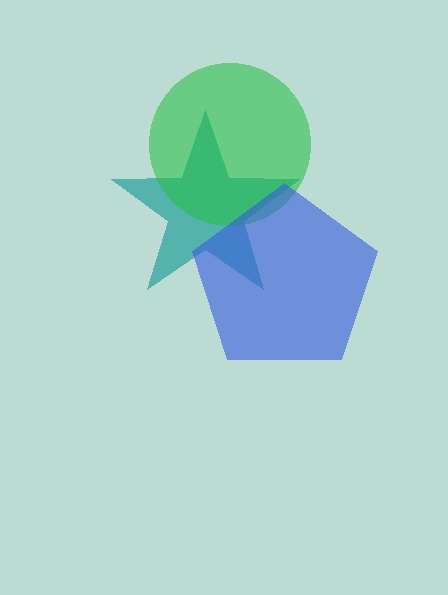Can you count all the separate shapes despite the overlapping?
Yes, there are 3 separate shapes.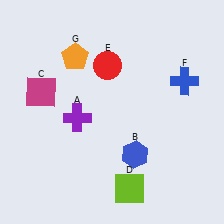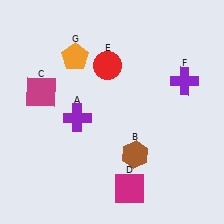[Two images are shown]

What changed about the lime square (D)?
In Image 1, D is lime. In Image 2, it changed to magenta.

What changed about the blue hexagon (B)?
In Image 1, B is blue. In Image 2, it changed to brown.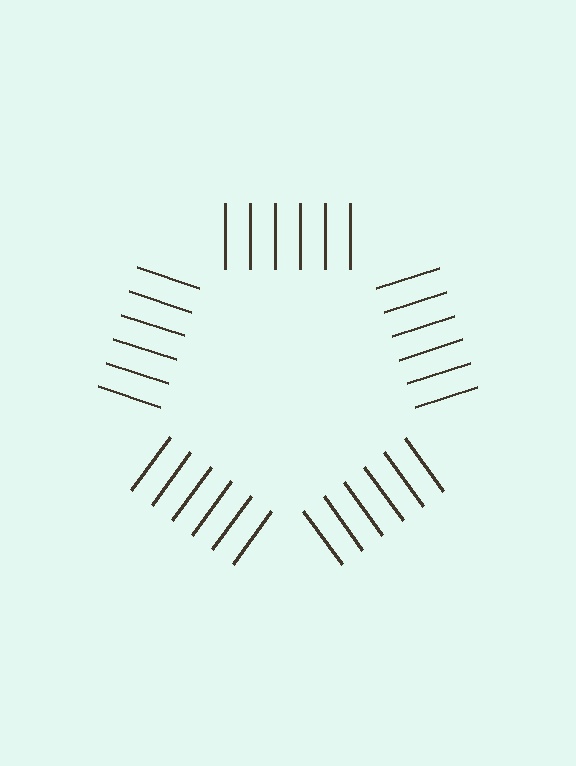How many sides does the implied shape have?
5 sides — the line-ends trace a pentagon.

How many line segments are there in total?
30 — 6 along each of the 5 edges.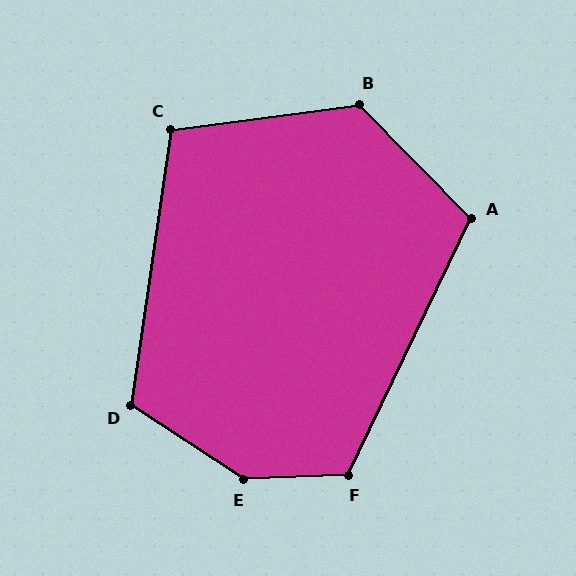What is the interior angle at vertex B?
Approximately 127 degrees (obtuse).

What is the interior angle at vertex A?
Approximately 110 degrees (obtuse).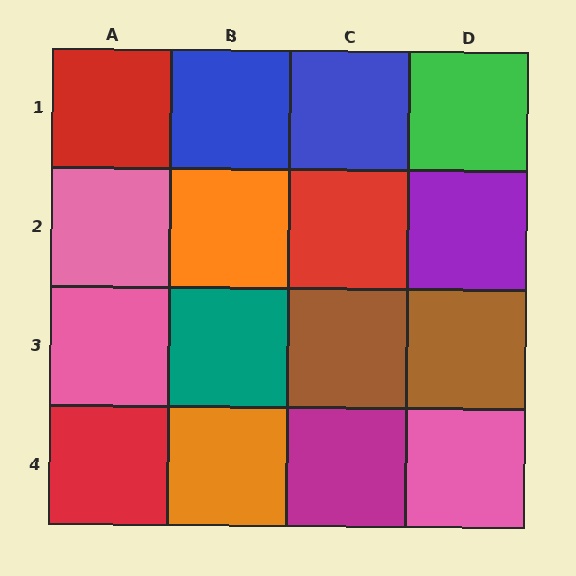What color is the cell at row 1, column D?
Green.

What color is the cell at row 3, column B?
Teal.